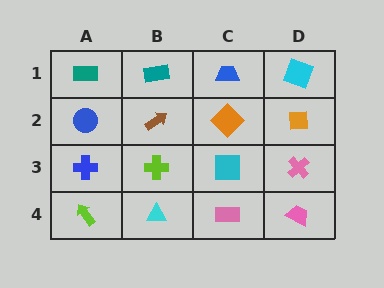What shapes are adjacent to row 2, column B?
A teal rectangle (row 1, column B), a lime cross (row 3, column B), a blue circle (row 2, column A), an orange diamond (row 2, column C).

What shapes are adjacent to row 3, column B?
A brown arrow (row 2, column B), a cyan triangle (row 4, column B), a blue cross (row 3, column A), a cyan square (row 3, column C).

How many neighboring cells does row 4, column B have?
3.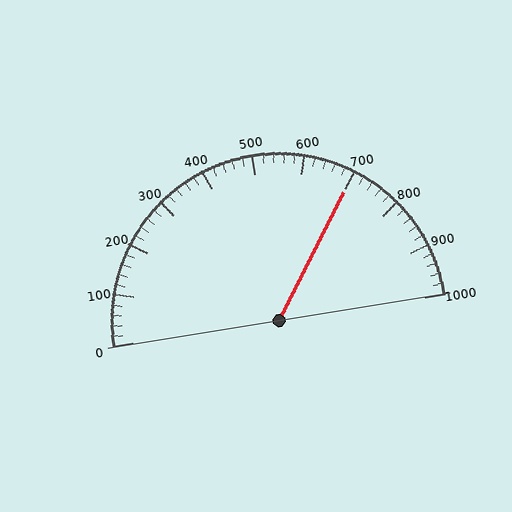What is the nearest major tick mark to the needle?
The nearest major tick mark is 700.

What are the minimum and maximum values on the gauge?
The gauge ranges from 0 to 1000.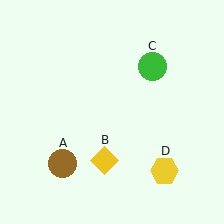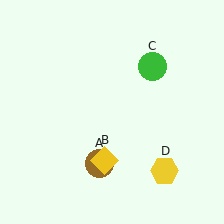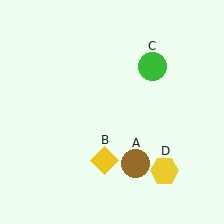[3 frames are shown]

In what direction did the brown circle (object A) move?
The brown circle (object A) moved right.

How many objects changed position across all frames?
1 object changed position: brown circle (object A).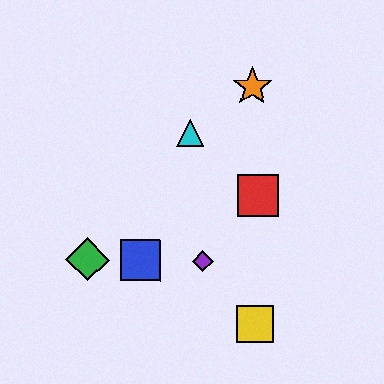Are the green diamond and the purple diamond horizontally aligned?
Yes, both are at y≈259.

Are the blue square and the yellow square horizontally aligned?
No, the blue square is at y≈260 and the yellow square is at y≈324.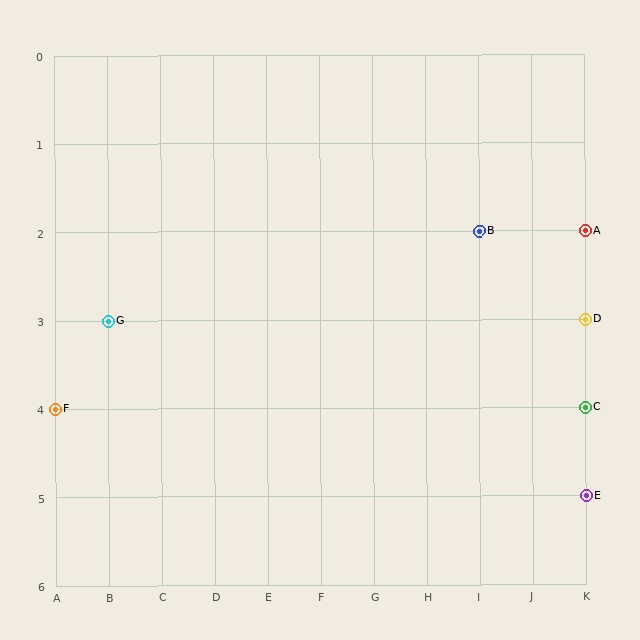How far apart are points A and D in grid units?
Points A and D are 1 row apart.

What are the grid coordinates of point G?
Point G is at grid coordinates (B, 3).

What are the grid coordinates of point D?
Point D is at grid coordinates (K, 3).